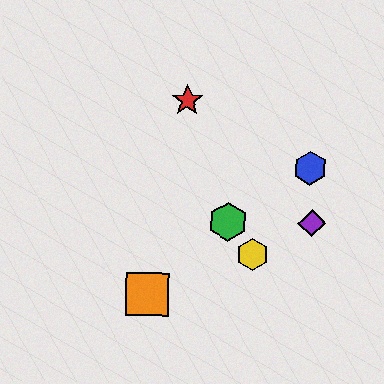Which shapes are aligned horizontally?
The green hexagon, the purple diamond are aligned horizontally.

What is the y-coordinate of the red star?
The red star is at y≈100.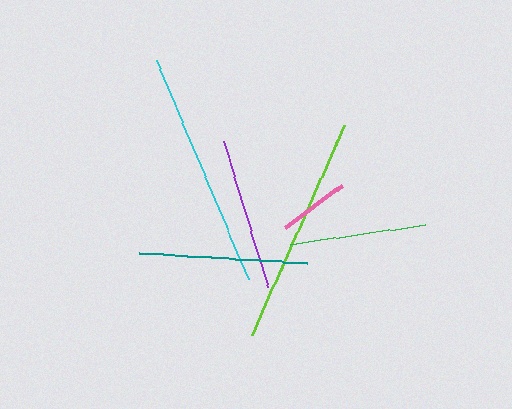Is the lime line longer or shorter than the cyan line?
The cyan line is longer than the lime line.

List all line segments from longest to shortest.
From longest to shortest: cyan, lime, teal, purple, green, pink.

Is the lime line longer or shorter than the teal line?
The lime line is longer than the teal line.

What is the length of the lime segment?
The lime segment is approximately 229 pixels long.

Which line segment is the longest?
The cyan line is the longest at approximately 236 pixels.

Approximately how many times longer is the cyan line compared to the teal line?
The cyan line is approximately 1.4 times the length of the teal line.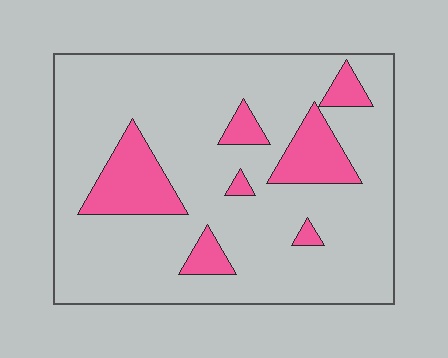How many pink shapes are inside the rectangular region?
7.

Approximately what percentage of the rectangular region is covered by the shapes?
Approximately 15%.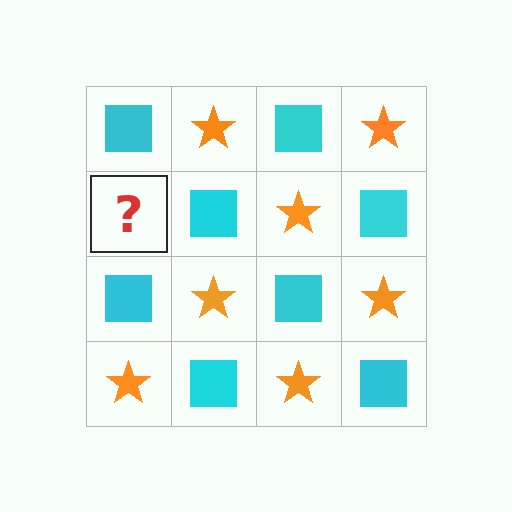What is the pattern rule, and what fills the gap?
The rule is that it alternates cyan square and orange star in a checkerboard pattern. The gap should be filled with an orange star.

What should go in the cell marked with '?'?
The missing cell should contain an orange star.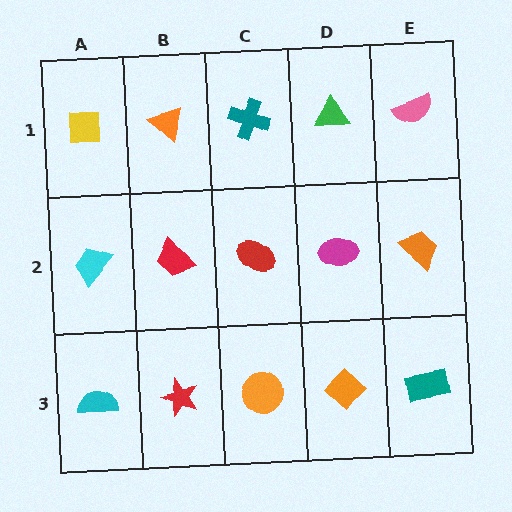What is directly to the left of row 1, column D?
A teal cross.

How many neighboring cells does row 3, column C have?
3.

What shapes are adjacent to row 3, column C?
A red ellipse (row 2, column C), a red star (row 3, column B), an orange diamond (row 3, column D).